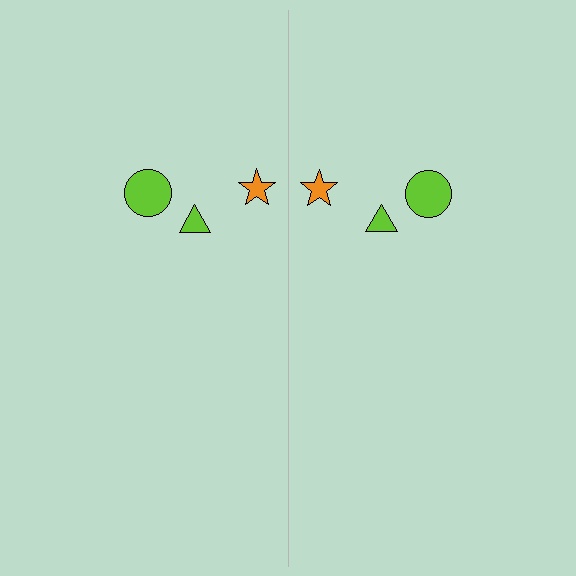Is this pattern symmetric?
Yes, this pattern has bilateral (reflection) symmetry.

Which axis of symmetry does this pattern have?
The pattern has a vertical axis of symmetry running through the center of the image.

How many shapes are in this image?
There are 6 shapes in this image.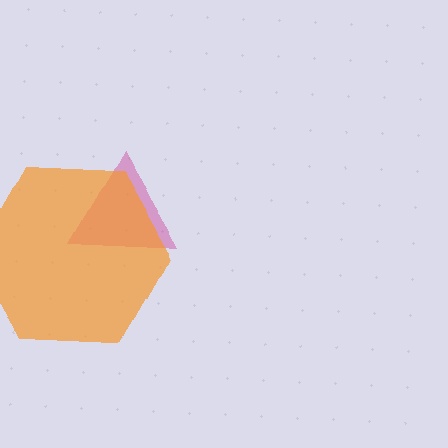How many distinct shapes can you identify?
There are 2 distinct shapes: a magenta triangle, an orange hexagon.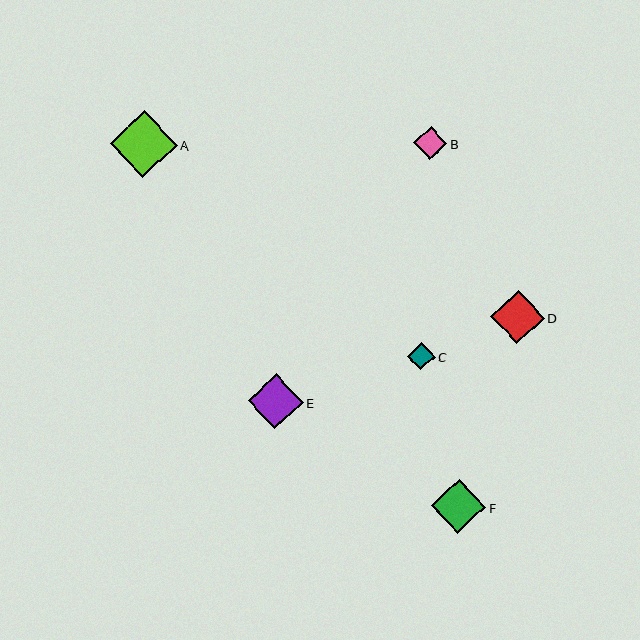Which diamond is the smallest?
Diamond C is the smallest with a size of approximately 27 pixels.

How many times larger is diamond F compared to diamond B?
Diamond F is approximately 1.7 times the size of diamond B.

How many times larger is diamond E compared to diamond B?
Diamond E is approximately 1.7 times the size of diamond B.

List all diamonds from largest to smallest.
From largest to smallest: A, E, F, D, B, C.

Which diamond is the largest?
Diamond A is the largest with a size of approximately 67 pixels.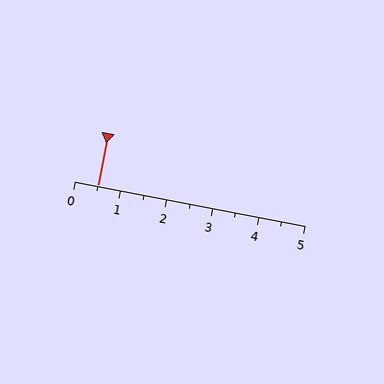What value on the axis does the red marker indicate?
The marker indicates approximately 0.5.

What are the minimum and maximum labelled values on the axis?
The axis runs from 0 to 5.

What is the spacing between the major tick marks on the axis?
The major ticks are spaced 1 apart.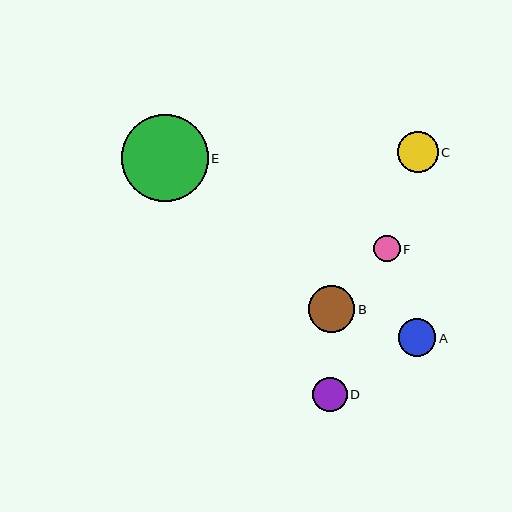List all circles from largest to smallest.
From largest to smallest: E, B, C, A, D, F.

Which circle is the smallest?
Circle F is the smallest with a size of approximately 26 pixels.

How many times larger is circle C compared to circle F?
Circle C is approximately 1.6 times the size of circle F.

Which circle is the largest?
Circle E is the largest with a size of approximately 87 pixels.